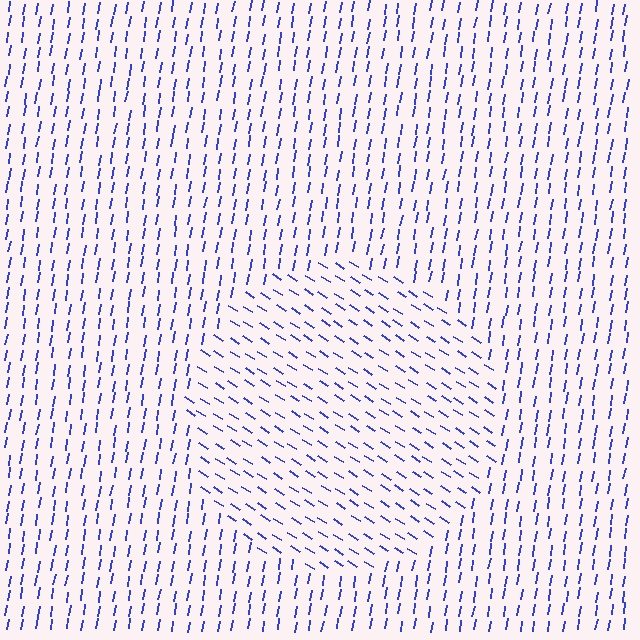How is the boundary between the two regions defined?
The boundary is defined purely by a change in line orientation (approximately 67 degrees difference). All lines are the same color and thickness.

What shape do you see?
I see a circle.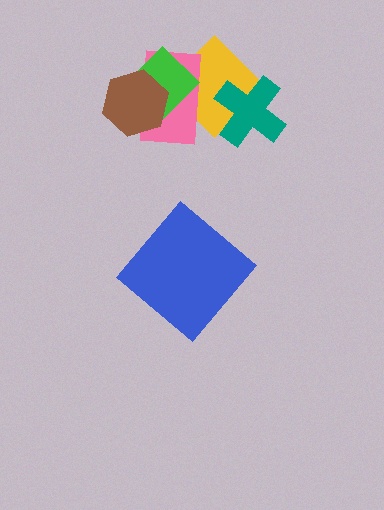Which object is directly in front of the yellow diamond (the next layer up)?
The pink rectangle is directly in front of the yellow diamond.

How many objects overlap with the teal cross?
1 object overlaps with the teal cross.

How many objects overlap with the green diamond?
3 objects overlap with the green diamond.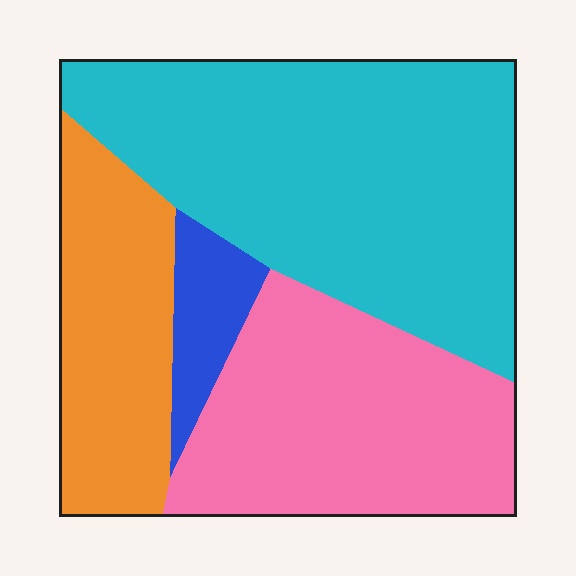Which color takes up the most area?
Cyan, at roughly 45%.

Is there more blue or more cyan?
Cyan.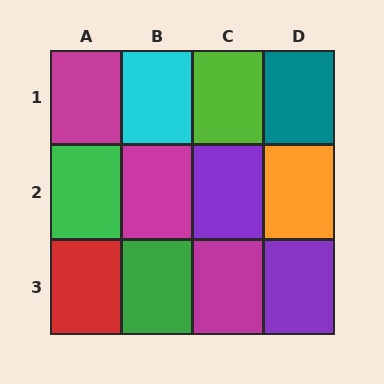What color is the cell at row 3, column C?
Magenta.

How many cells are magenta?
3 cells are magenta.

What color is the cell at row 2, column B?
Magenta.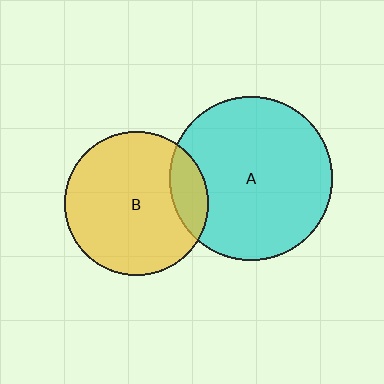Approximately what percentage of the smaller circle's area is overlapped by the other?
Approximately 15%.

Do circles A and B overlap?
Yes.